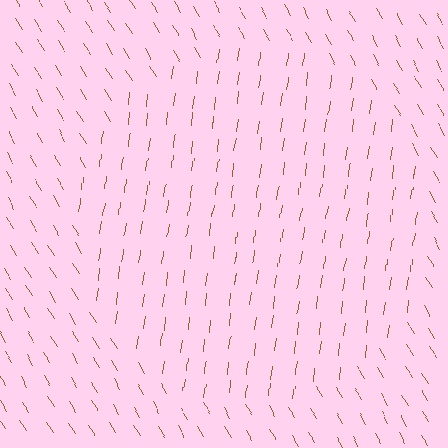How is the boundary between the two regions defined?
The boundary is defined purely by a change in line orientation (approximately 39 degrees difference). All lines are the same color and thickness.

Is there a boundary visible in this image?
Yes, there is a texture boundary formed by a change in line orientation.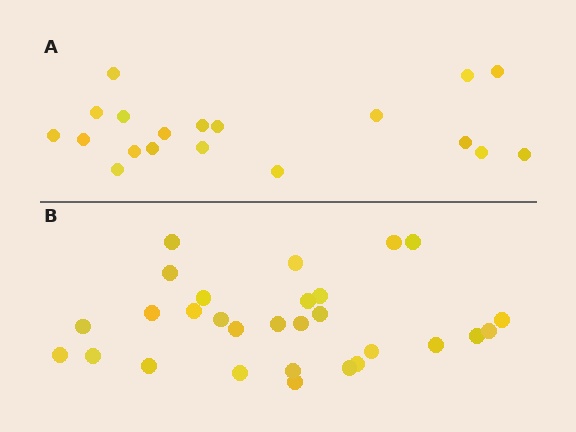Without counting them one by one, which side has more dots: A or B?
Region B (the bottom region) has more dots.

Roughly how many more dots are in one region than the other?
Region B has roughly 10 or so more dots than region A.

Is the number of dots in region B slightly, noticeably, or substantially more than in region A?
Region B has substantially more. The ratio is roughly 1.5 to 1.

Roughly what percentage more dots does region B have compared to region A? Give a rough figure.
About 55% more.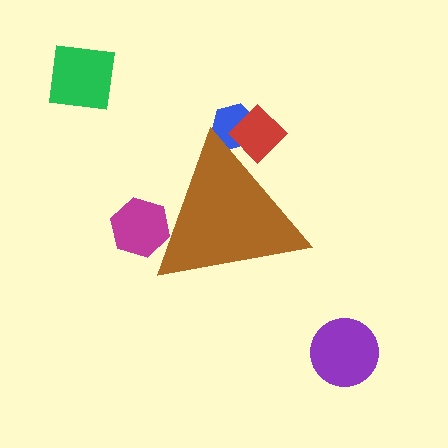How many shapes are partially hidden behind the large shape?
3 shapes are partially hidden.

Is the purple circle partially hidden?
No, the purple circle is fully visible.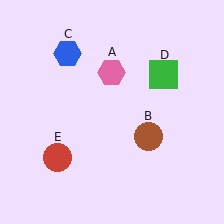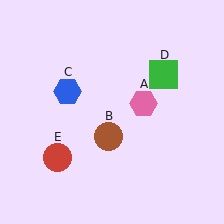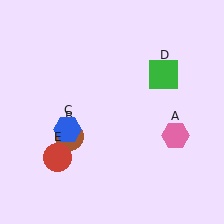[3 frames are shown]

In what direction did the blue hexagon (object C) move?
The blue hexagon (object C) moved down.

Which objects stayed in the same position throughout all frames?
Green square (object D) and red circle (object E) remained stationary.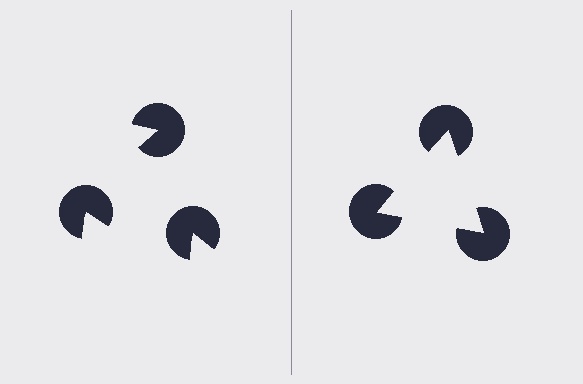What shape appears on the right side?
An illusory triangle.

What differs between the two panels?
The pac-man discs are positioned identically on both sides; only the wedge orientations differ. On the right they align to a triangle; on the left they are misaligned.